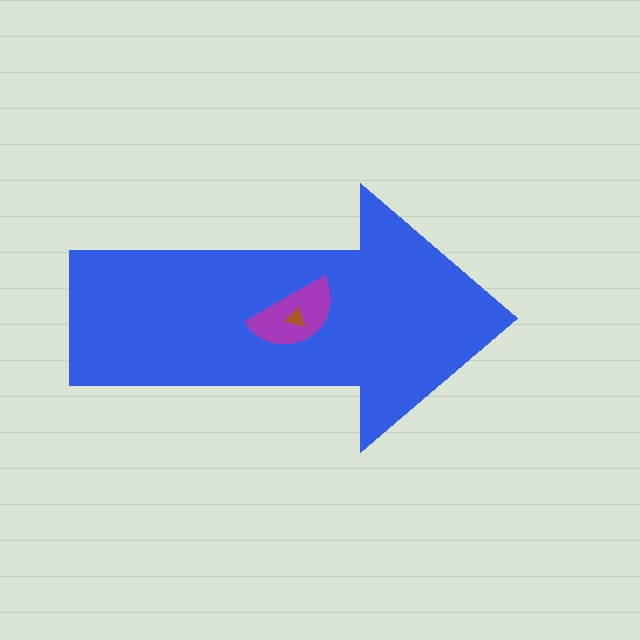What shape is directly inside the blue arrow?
The purple semicircle.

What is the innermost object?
The brown triangle.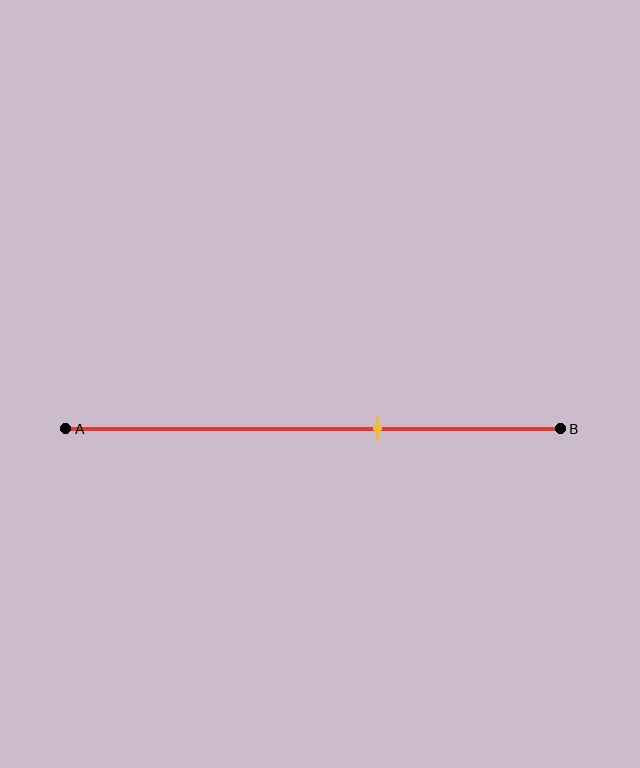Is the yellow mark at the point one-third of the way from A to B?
No, the mark is at about 65% from A, not at the 33% one-third point.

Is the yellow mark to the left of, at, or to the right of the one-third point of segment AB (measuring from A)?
The yellow mark is to the right of the one-third point of segment AB.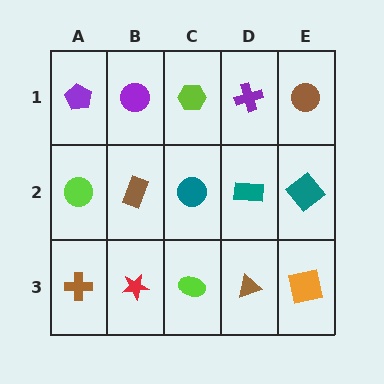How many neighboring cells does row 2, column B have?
4.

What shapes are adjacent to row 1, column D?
A teal rectangle (row 2, column D), a lime hexagon (row 1, column C), a brown circle (row 1, column E).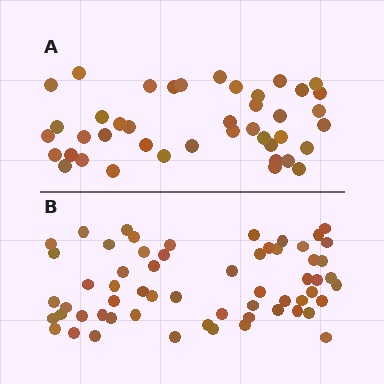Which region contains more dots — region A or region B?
Region B (the bottom region) has more dots.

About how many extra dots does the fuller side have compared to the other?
Region B has approximately 20 more dots than region A.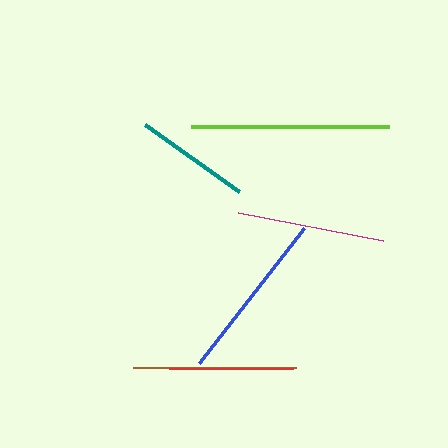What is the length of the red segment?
The red segment is approximately 124 pixels long.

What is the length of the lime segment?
The lime segment is approximately 198 pixels long.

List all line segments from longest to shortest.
From longest to shortest: lime, blue, brown, magenta, red, teal.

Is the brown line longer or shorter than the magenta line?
The brown line is longer than the magenta line.